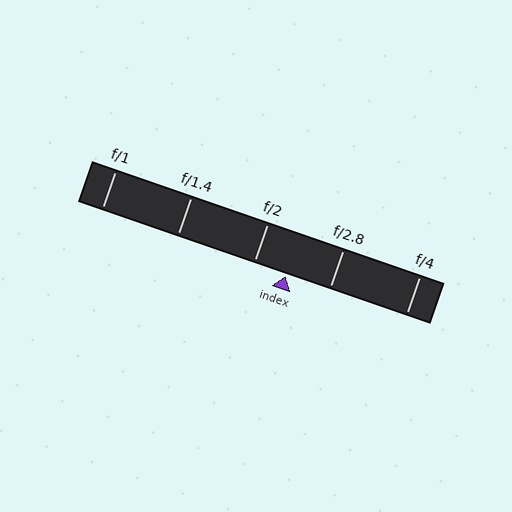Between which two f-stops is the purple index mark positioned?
The index mark is between f/2 and f/2.8.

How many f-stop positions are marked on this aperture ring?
There are 5 f-stop positions marked.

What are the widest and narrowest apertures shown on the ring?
The widest aperture shown is f/1 and the narrowest is f/4.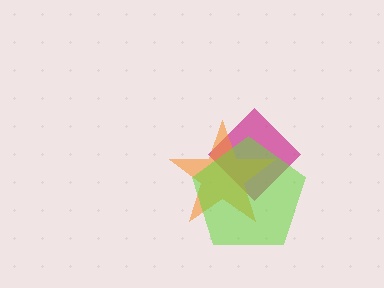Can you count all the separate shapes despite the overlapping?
Yes, there are 3 separate shapes.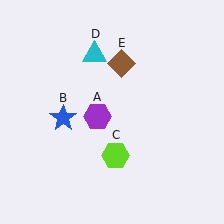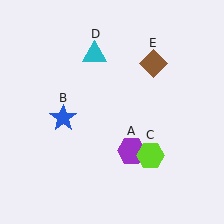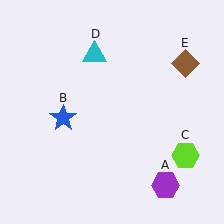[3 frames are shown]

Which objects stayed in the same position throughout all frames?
Blue star (object B) and cyan triangle (object D) remained stationary.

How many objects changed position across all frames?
3 objects changed position: purple hexagon (object A), lime hexagon (object C), brown diamond (object E).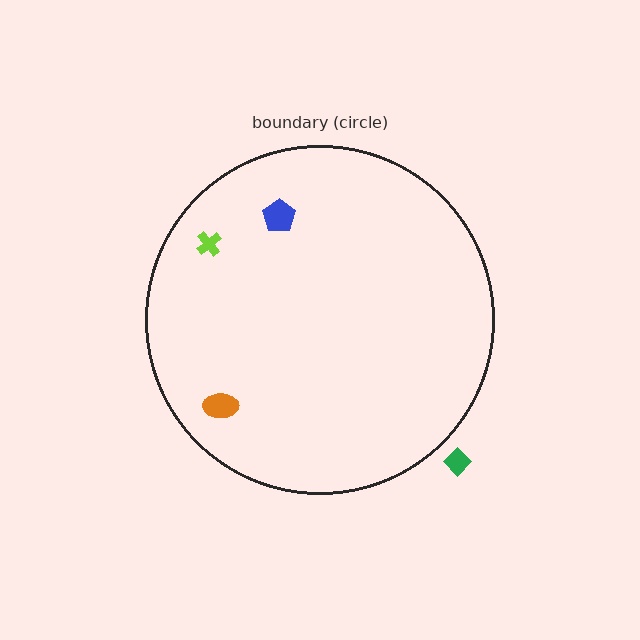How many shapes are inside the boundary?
3 inside, 1 outside.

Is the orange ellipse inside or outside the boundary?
Inside.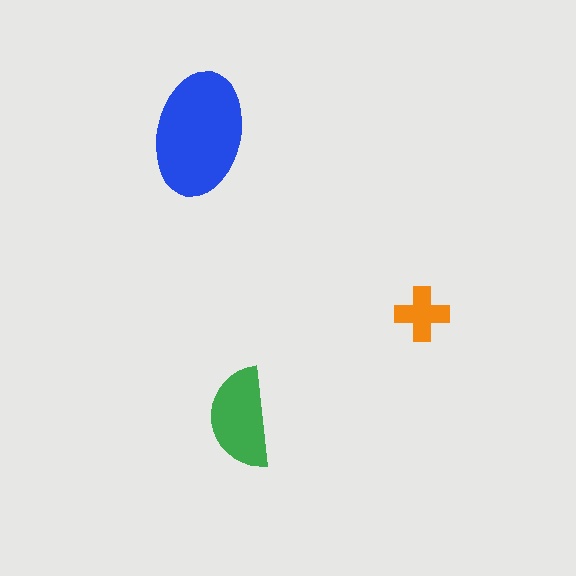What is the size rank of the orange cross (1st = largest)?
3rd.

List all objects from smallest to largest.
The orange cross, the green semicircle, the blue ellipse.